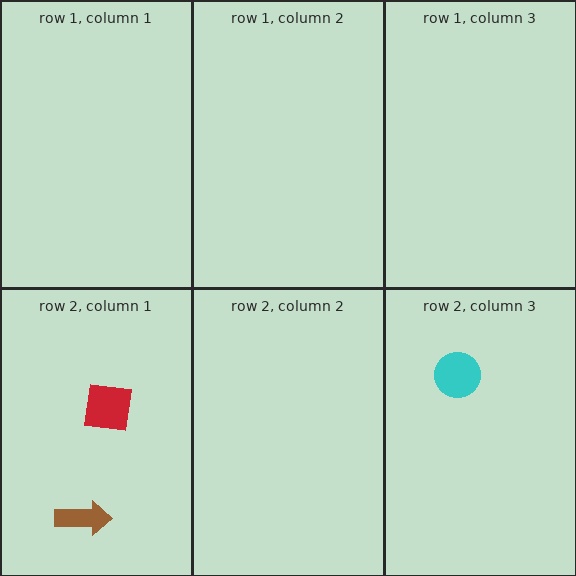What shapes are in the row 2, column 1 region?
The red square, the brown arrow.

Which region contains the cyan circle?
The row 2, column 3 region.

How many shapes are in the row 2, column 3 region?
1.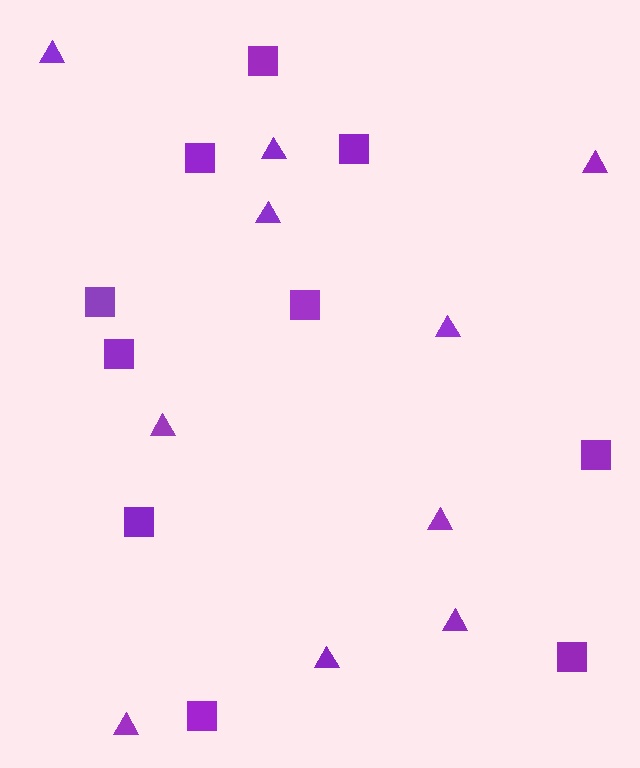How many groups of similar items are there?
There are 2 groups: one group of squares (10) and one group of triangles (10).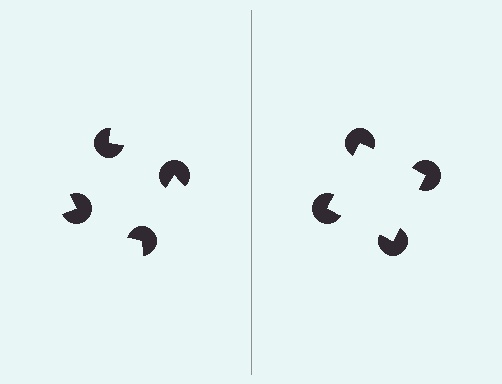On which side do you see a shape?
An illusory square appears on the right side. On the left side the wedge cuts are rotated, so no coherent shape forms.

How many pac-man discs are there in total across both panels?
8 — 4 on each side.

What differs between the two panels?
The pac-man discs are positioned identically on both sides; only the wedge orientations differ. On the right they align to a square; on the left they are misaligned.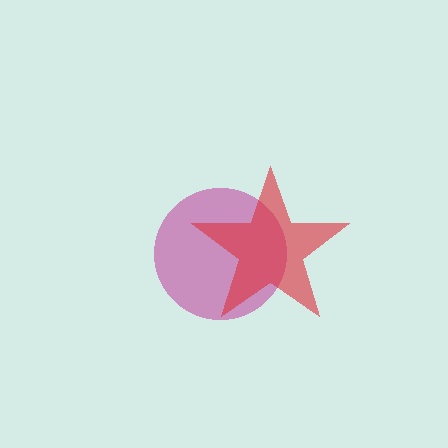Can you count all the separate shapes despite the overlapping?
Yes, there are 2 separate shapes.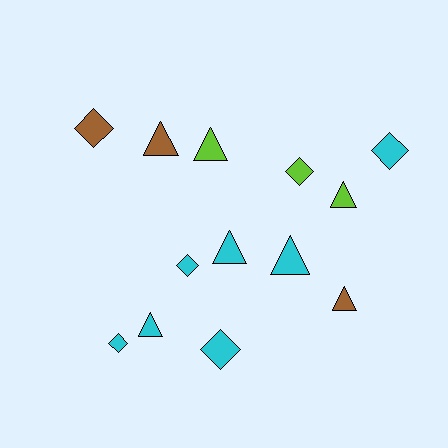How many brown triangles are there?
There are 2 brown triangles.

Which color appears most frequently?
Cyan, with 7 objects.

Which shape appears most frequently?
Triangle, with 7 objects.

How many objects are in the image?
There are 13 objects.